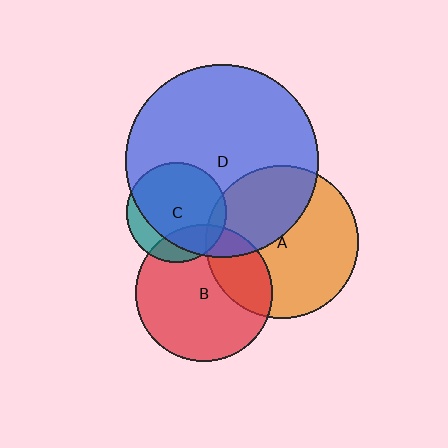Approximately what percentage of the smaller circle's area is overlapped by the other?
Approximately 15%.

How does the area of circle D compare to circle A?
Approximately 1.6 times.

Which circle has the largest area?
Circle D (blue).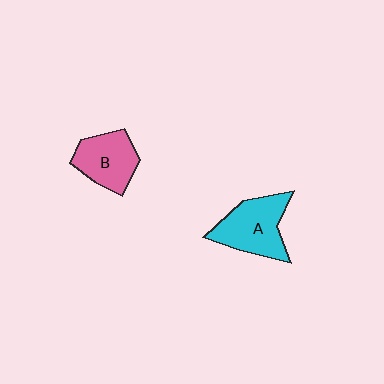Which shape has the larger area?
Shape A (cyan).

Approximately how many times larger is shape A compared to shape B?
Approximately 1.2 times.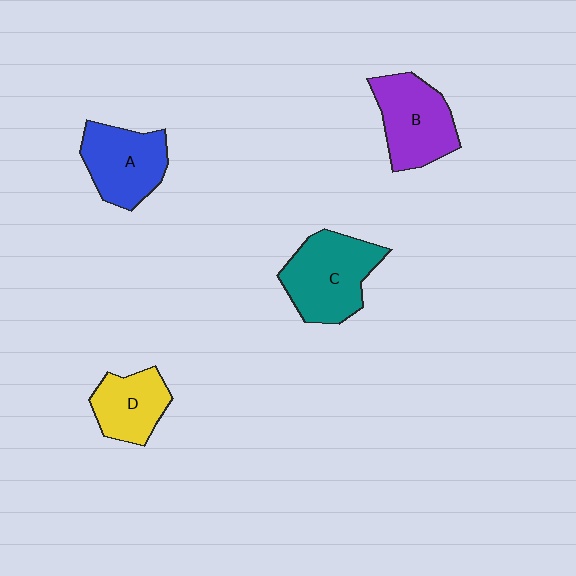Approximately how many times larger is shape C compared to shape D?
Approximately 1.5 times.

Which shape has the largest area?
Shape C (teal).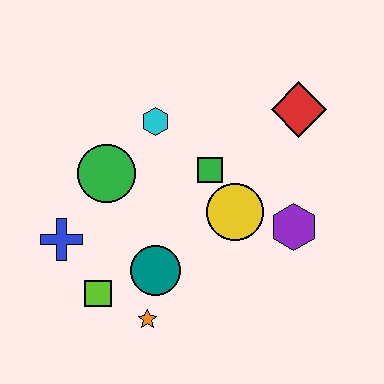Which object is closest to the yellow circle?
The green square is closest to the yellow circle.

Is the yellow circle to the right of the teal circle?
Yes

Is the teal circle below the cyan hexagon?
Yes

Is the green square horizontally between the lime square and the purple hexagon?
Yes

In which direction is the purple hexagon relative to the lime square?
The purple hexagon is to the right of the lime square.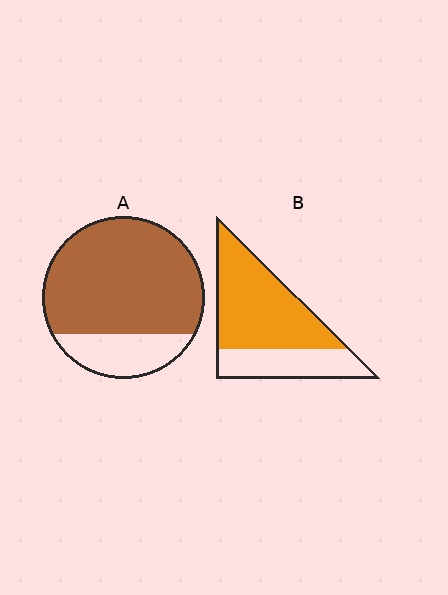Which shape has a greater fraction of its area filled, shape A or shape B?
Shape A.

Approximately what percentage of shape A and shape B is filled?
A is approximately 80% and B is approximately 65%.